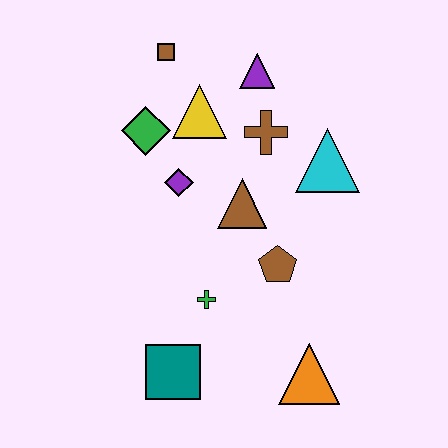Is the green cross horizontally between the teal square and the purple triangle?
Yes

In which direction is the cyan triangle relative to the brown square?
The cyan triangle is to the right of the brown square.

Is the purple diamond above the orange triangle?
Yes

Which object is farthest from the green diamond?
The orange triangle is farthest from the green diamond.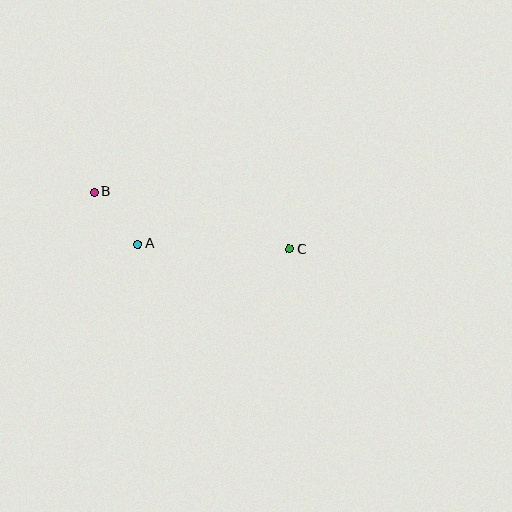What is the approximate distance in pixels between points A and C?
The distance between A and C is approximately 152 pixels.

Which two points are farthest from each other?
Points B and C are farthest from each other.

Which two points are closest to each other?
Points A and B are closest to each other.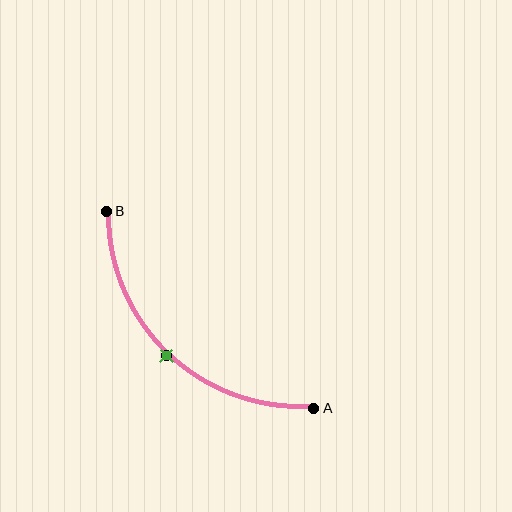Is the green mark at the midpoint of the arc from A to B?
Yes. The green mark lies on the arc at equal arc-length from both A and B — it is the arc midpoint.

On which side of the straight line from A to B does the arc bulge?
The arc bulges below and to the left of the straight line connecting A and B.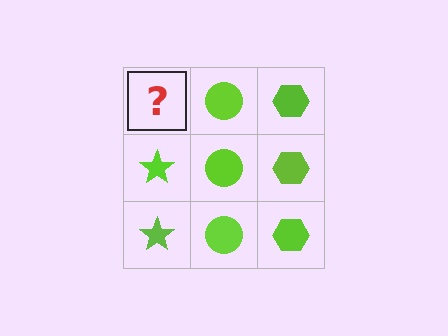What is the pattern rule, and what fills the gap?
The rule is that each column has a consistent shape. The gap should be filled with a lime star.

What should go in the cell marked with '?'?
The missing cell should contain a lime star.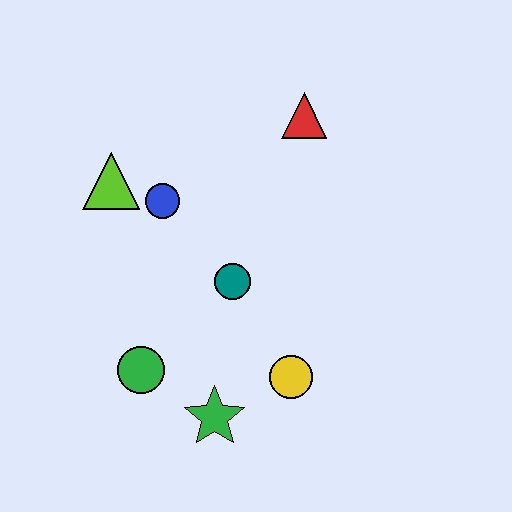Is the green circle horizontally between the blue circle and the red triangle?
No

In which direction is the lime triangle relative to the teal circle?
The lime triangle is to the left of the teal circle.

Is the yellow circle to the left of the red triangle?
Yes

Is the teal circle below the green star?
No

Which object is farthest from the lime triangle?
The yellow circle is farthest from the lime triangle.